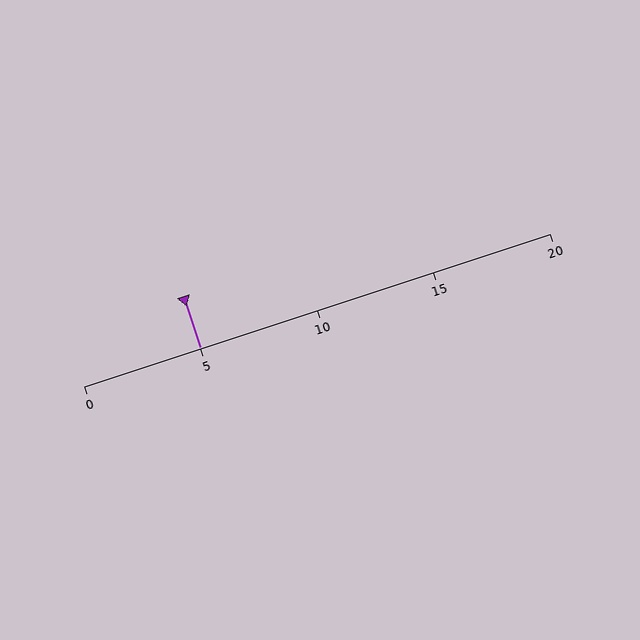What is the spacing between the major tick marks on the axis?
The major ticks are spaced 5 apart.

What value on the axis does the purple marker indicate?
The marker indicates approximately 5.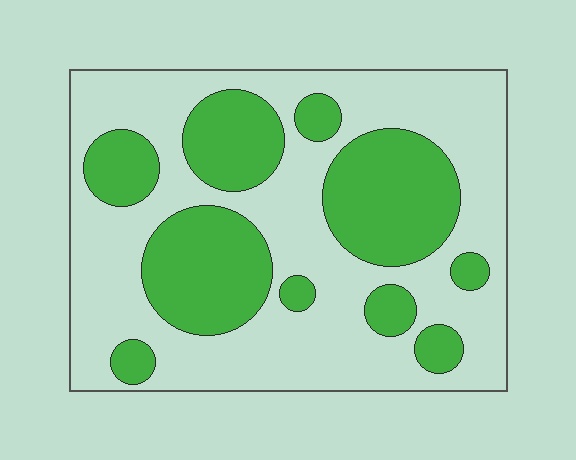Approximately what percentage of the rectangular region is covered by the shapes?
Approximately 35%.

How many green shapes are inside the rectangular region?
10.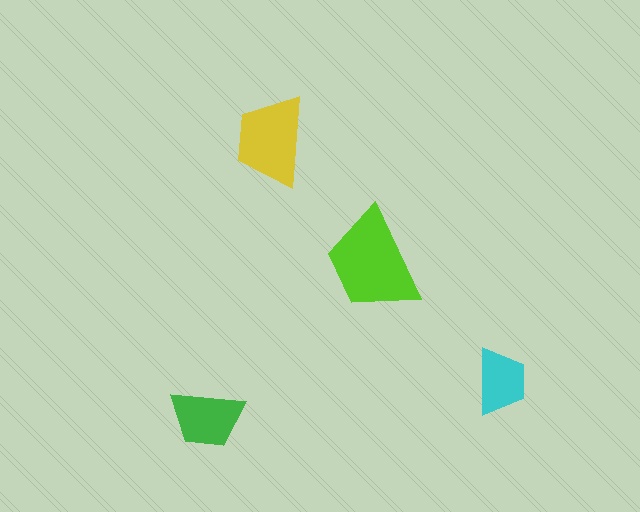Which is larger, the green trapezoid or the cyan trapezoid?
The green one.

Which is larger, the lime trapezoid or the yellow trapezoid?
The lime one.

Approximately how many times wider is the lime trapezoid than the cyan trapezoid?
About 1.5 times wider.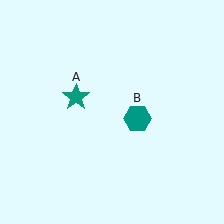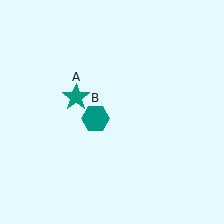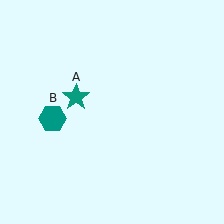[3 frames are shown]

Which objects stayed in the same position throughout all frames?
Teal star (object A) remained stationary.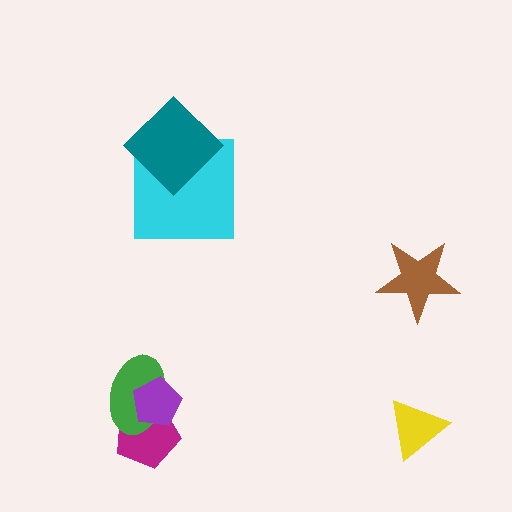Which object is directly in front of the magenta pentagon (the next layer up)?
The green ellipse is directly in front of the magenta pentagon.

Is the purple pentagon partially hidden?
No, no other shape covers it.